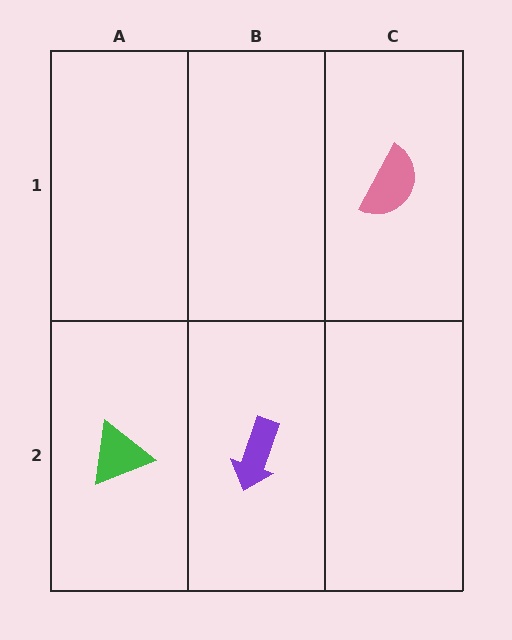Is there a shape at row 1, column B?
No, that cell is empty.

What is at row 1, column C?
A pink semicircle.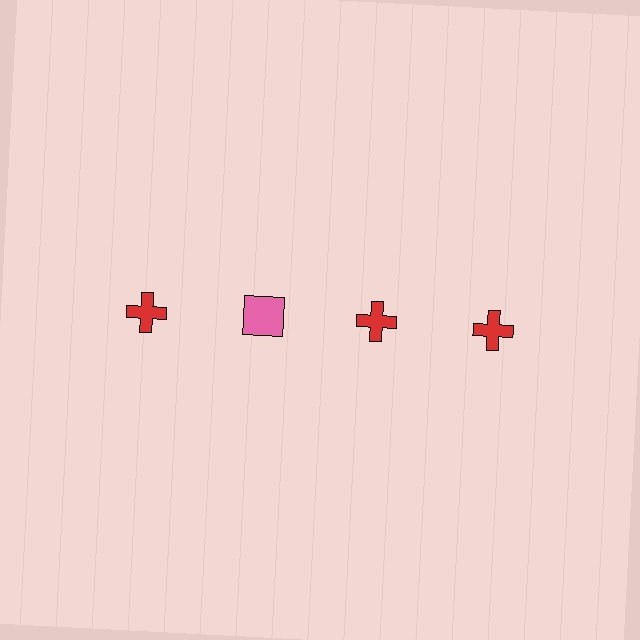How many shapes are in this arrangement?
There are 4 shapes arranged in a grid pattern.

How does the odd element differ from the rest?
It differs in both color (pink instead of red) and shape (square instead of cross).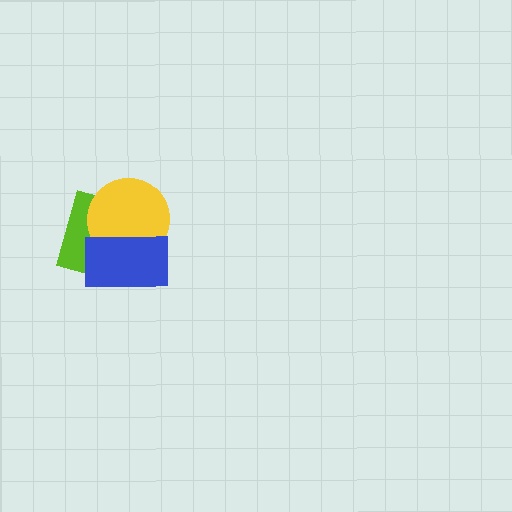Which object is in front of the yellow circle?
The blue rectangle is in front of the yellow circle.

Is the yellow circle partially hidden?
Yes, it is partially covered by another shape.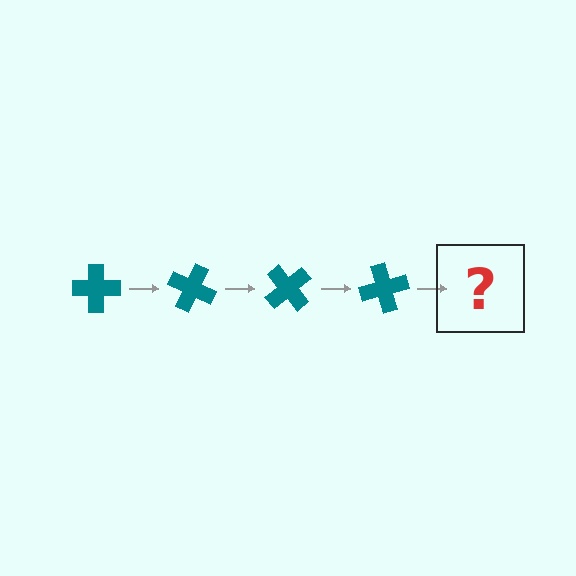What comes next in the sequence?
The next element should be a teal cross rotated 100 degrees.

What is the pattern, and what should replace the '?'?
The pattern is that the cross rotates 25 degrees each step. The '?' should be a teal cross rotated 100 degrees.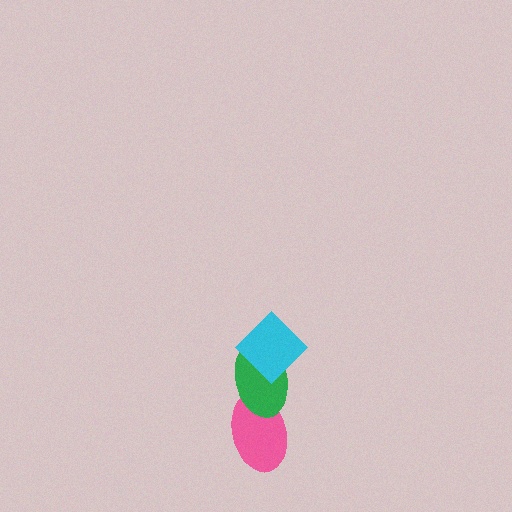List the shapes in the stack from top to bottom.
From top to bottom: the cyan diamond, the green ellipse, the pink ellipse.